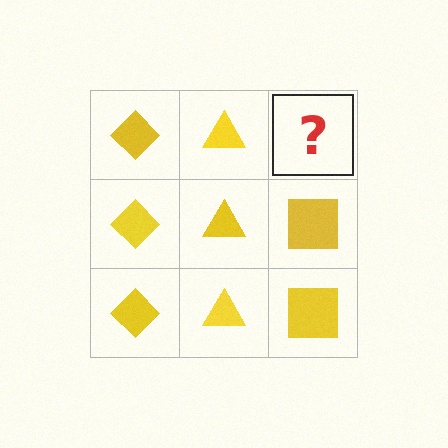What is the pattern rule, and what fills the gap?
The rule is that each column has a consistent shape. The gap should be filled with a yellow square.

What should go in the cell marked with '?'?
The missing cell should contain a yellow square.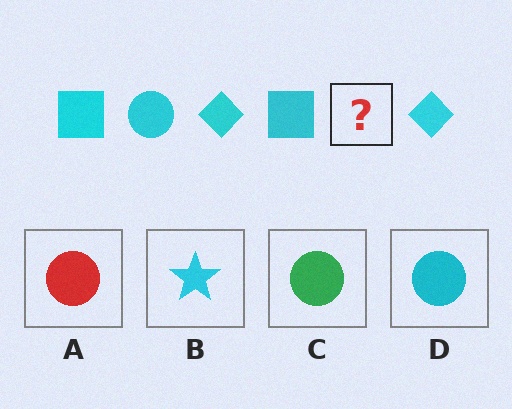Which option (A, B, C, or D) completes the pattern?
D.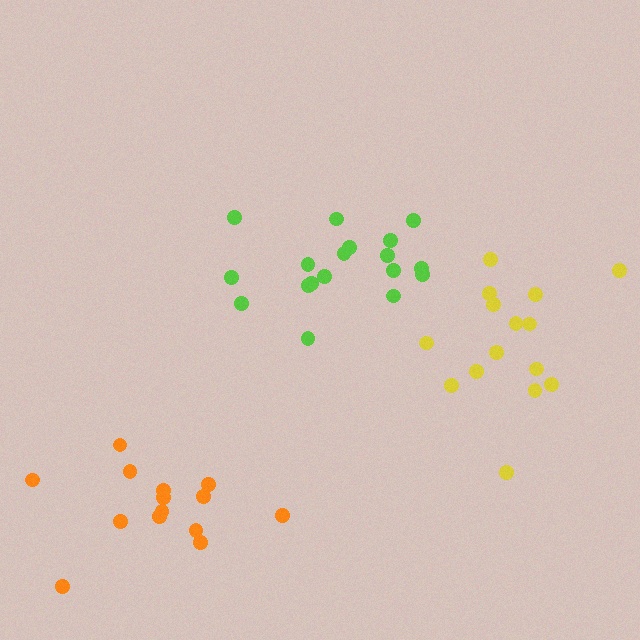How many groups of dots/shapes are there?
There are 3 groups.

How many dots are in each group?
Group 1: 18 dots, Group 2: 15 dots, Group 3: 14 dots (47 total).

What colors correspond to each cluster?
The clusters are colored: lime, yellow, orange.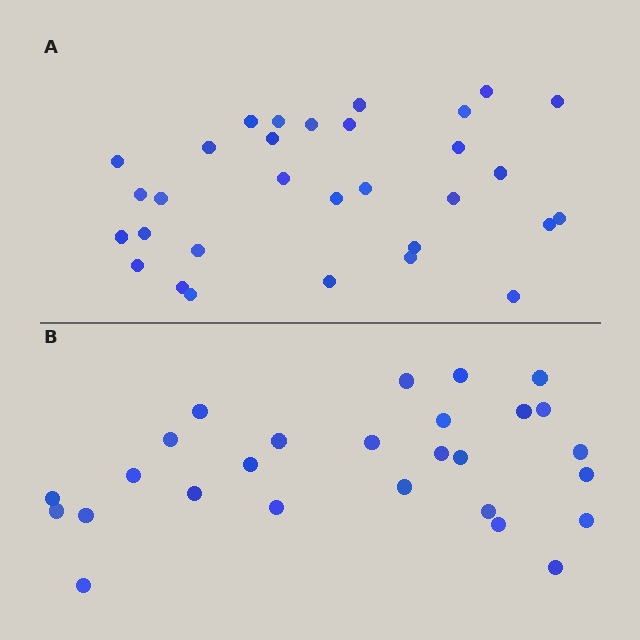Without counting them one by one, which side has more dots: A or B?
Region A (the top region) has more dots.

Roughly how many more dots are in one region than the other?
Region A has about 4 more dots than region B.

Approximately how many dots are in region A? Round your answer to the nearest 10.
About 30 dots. (The exact count is 31, which rounds to 30.)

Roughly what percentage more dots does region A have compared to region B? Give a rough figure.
About 15% more.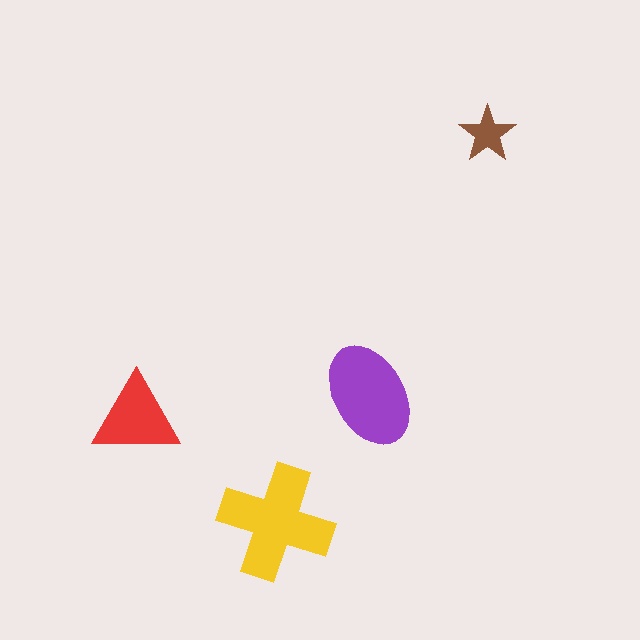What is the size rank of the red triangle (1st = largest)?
3rd.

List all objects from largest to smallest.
The yellow cross, the purple ellipse, the red triangle, the brown star.